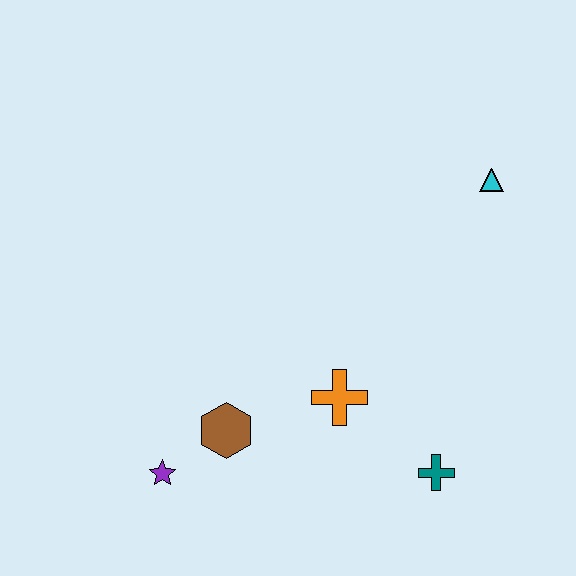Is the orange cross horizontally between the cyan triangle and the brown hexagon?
Yes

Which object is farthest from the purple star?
The cyan triangle is farthest from the purple star.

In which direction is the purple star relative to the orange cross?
The purple star is to the left of the orange cross.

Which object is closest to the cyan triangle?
The orange cross is closest to the cyan triangle.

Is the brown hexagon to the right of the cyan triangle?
No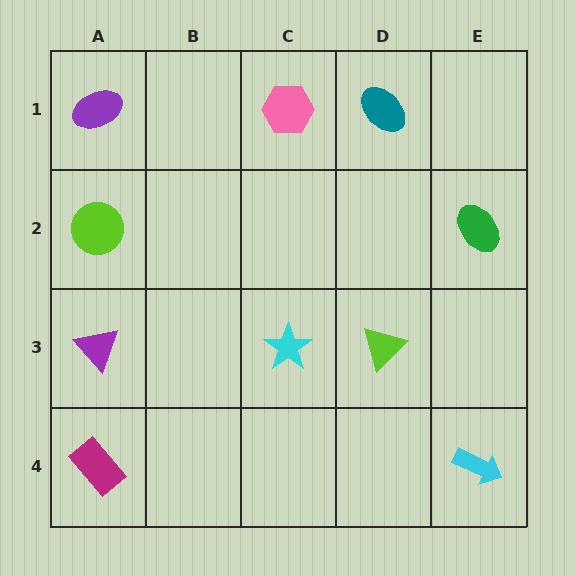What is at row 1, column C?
A pink hexagon.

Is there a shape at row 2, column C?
No, that cell is empty.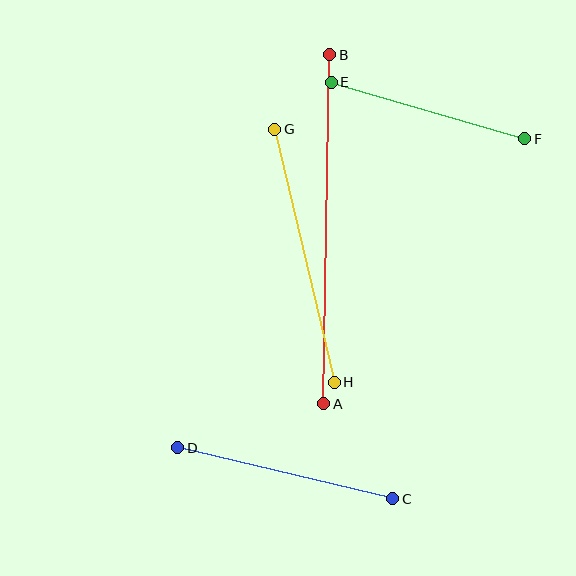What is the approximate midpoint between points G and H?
The midpoint is at approximately (304, 256) pixels.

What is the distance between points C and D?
The distance is approximately 221 pixels.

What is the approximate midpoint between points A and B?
The midpoint is at approximately (327, 229) pixels.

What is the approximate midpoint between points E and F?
The midpoint is at approximately (428, 111) pixels.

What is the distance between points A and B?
The distance is approximately 349 pixels.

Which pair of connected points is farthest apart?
Points A and B are farthest apart.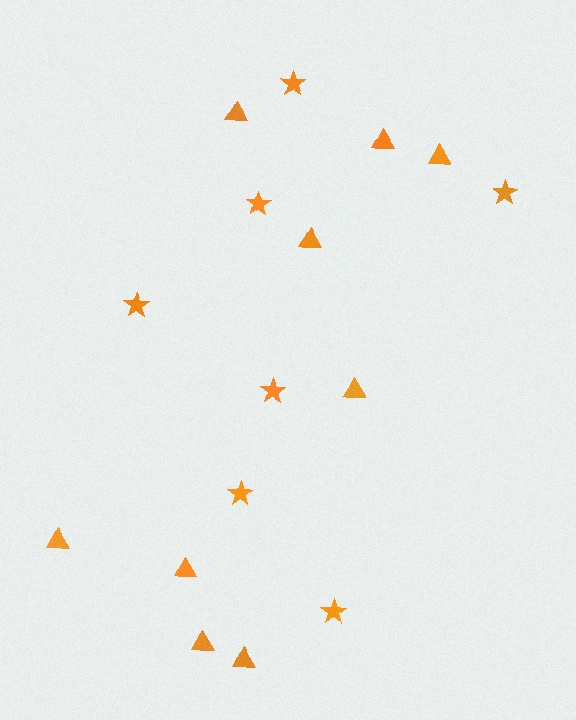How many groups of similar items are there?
There are 2 groups: one group of stars (7) and one group of triangles (9).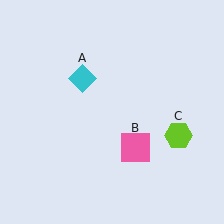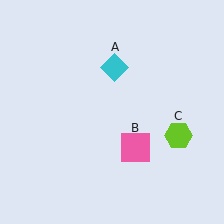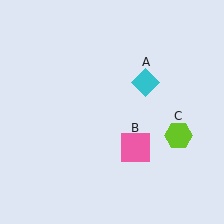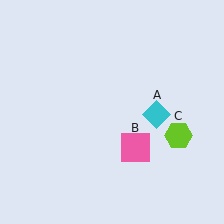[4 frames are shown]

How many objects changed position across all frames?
1 object changed position: cyan diamond (object A).